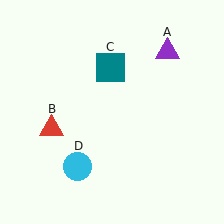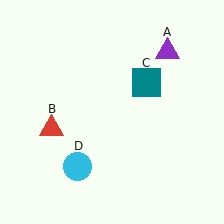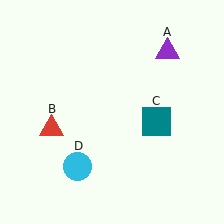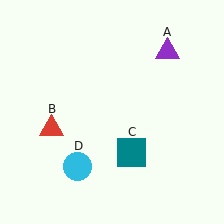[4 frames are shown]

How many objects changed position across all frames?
1 object changed position: teal square (object C).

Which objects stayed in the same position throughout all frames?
Purple triangle (object A) and red triangle (object B) and cyan circle (object D) remained stationary.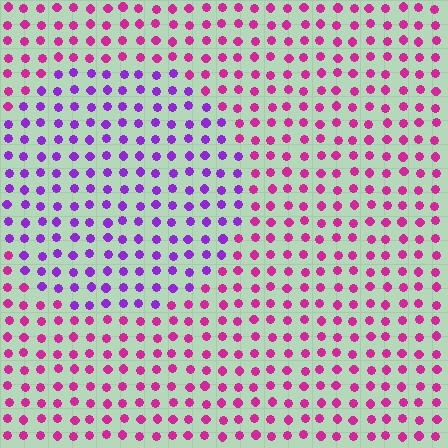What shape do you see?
I see a circle.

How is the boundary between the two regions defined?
The boundary is defined purely by a slight shift in hue (about 43 degrees). Spacing, size, and orientation are identical on both sides.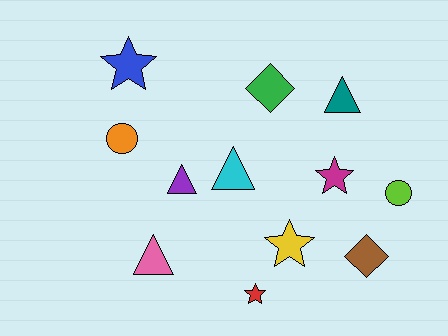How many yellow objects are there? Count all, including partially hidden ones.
There is 1 yellow object.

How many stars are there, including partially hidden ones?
There are 4 stars.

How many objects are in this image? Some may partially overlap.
There are 12 objects.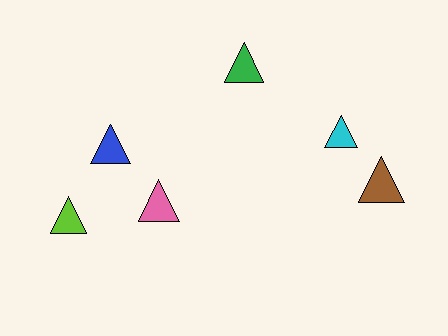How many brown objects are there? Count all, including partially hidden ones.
There is 1 brown object.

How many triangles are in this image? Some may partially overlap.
There are 6 triangles.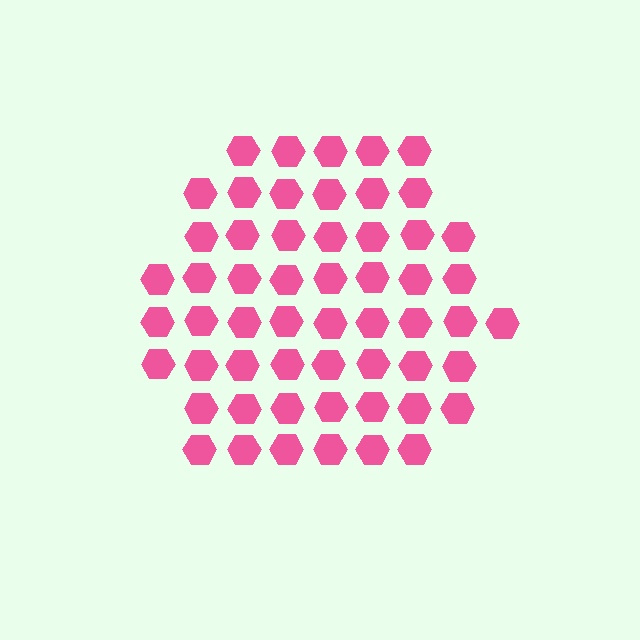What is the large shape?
The large shape is a hexagon.